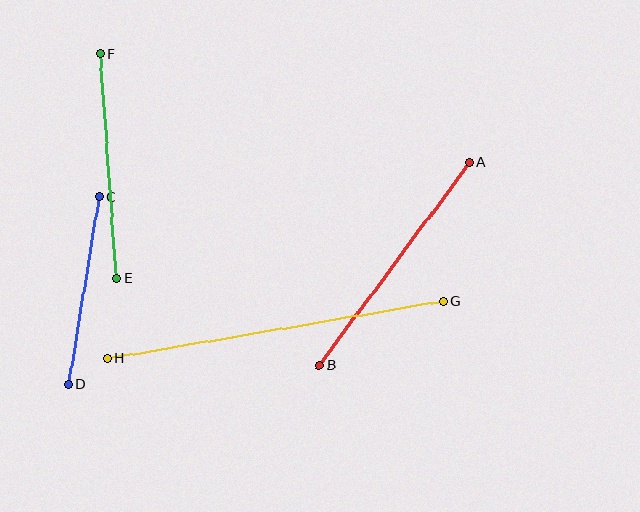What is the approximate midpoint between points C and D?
The midpoint is at approximately (84, 290) pixels.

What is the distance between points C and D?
The distance is approximately 190 pixels.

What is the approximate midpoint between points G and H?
The midpoint is at approximately (275, 330) pixels.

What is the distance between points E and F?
The distance is approximately 226 pixels.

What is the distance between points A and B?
The distance is approximately 252 pixels.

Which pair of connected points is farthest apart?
Points G and H are farthest apart.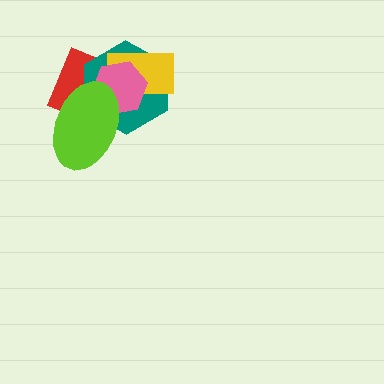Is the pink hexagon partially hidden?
Yes, it is partially covered by another shape.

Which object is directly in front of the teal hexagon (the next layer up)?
The yellow rectangle is directly in front of the teal hexagon.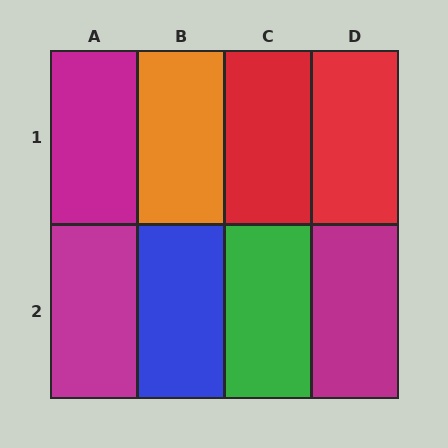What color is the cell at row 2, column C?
Green.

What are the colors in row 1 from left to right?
Magenta, orange, red, red.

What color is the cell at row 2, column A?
Magenta.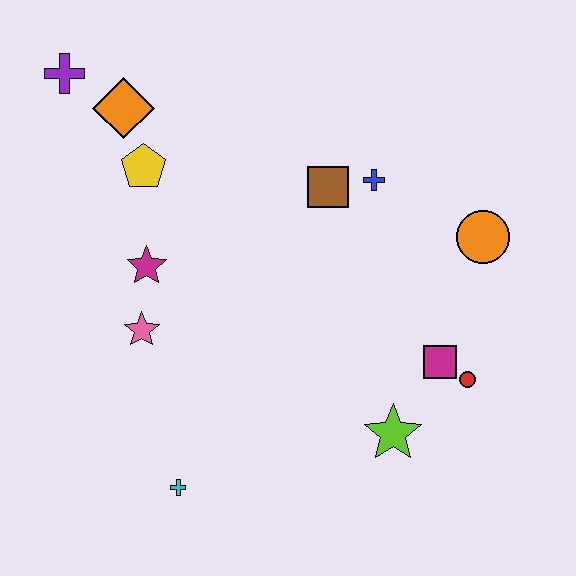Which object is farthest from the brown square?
The cyan cross is farthest from the brown square.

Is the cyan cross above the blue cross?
No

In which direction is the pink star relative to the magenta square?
The pink star is to the left of the magenta square.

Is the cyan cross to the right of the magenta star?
Yes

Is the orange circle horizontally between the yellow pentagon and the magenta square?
No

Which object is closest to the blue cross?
The brown square is closest to the blue cross.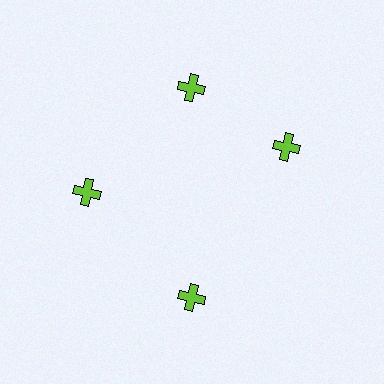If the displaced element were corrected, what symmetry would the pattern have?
It would have 4-fold rotational symmetry — the pattern would map onto itself every 90 degrees.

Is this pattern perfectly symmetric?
No. The 4 lime crosses are arranged in a ring, but one element near the 3 o'clock position is rotated out of alignment along the ring, breaking the 4-fold rotational symmetry.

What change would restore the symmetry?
The symmetry would be restored by rotating it back into even spacing with its neighbors so that all 4 crosses sit at equal angles and equal distance from the center.